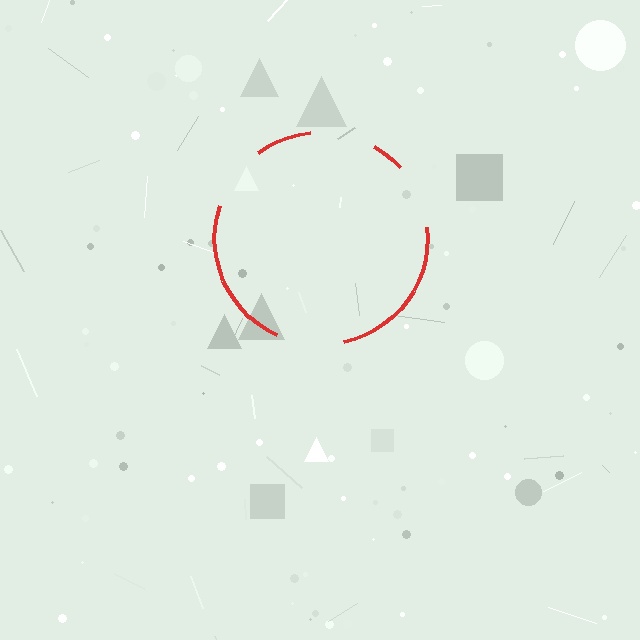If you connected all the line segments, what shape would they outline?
They would outline a circle.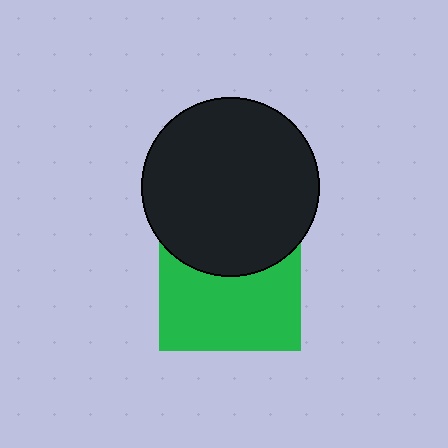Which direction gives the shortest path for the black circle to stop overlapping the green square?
Moving up gives the shortest separation.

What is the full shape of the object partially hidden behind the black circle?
The partially hidden object is a green square.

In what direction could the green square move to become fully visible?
The green square could move down. That would shift it out from behind the black circle entirely.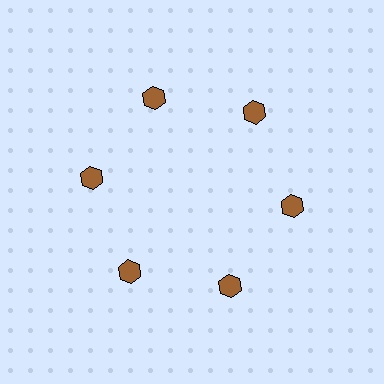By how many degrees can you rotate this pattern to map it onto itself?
The pattern maps onto itself every 60 degrees of rotation.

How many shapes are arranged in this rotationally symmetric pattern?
There are 6 shapes, arranged in 6 groups of 1.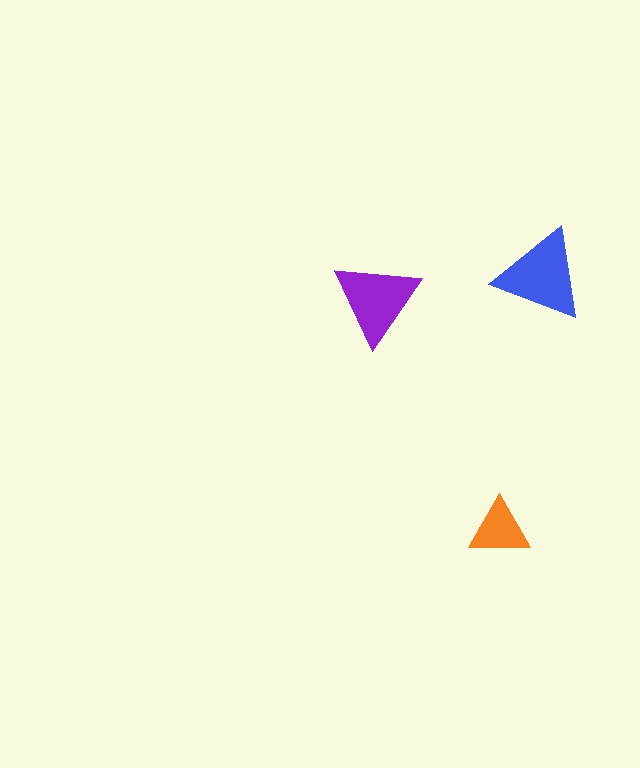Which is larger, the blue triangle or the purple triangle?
The blue one.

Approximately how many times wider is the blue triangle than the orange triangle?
About 1.5 times wider.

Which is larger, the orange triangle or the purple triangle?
The purple one.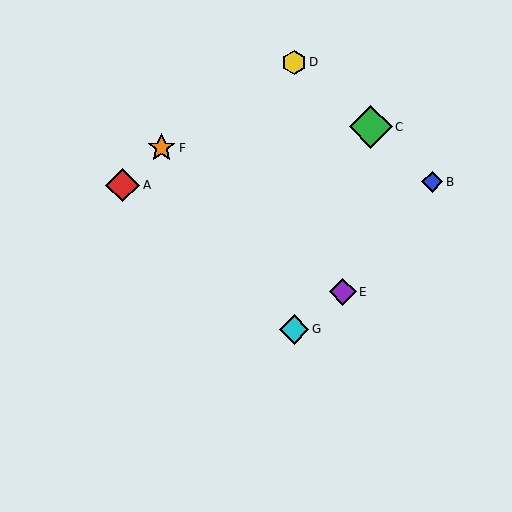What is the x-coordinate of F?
Object F is at x≈162.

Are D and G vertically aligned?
Yes, both are at x≈294.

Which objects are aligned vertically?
Objects D, G are aligned vertically.